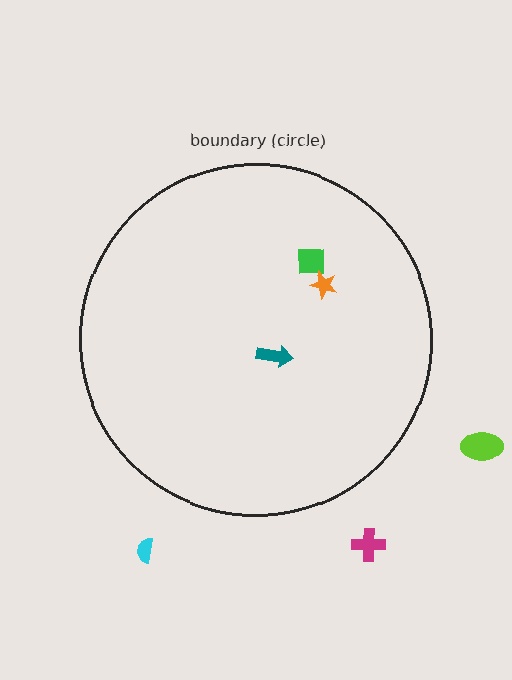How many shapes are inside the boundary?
3 inside, 3 outside.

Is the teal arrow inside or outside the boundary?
Inside.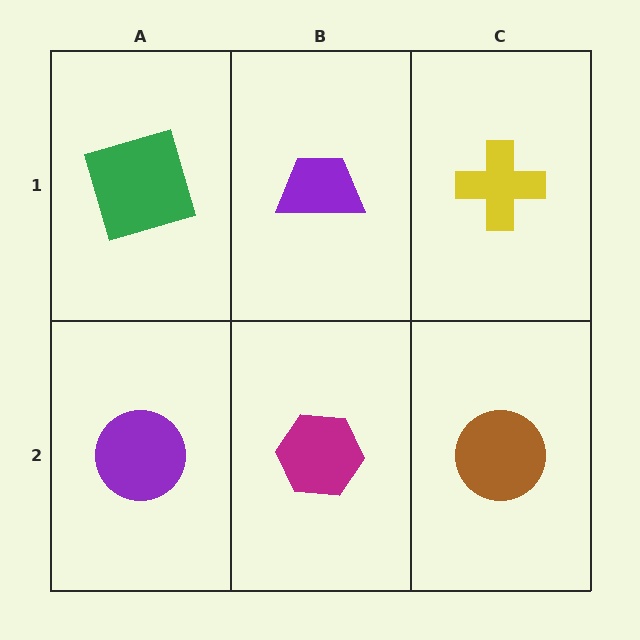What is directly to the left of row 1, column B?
A green square.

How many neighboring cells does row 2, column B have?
3.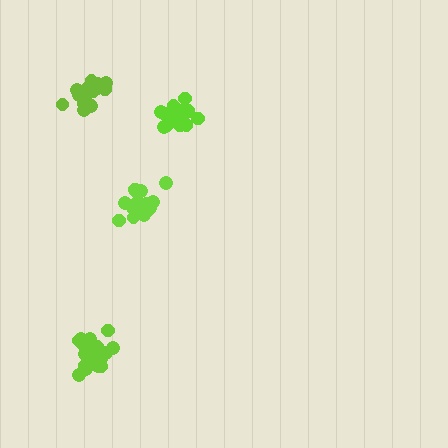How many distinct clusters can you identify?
There are 4 distinct clusters.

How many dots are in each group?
Group 1: 21 dots, Group 2: 20 dots, Group 3: 17 dots, Group 4: 18 dots (76 total).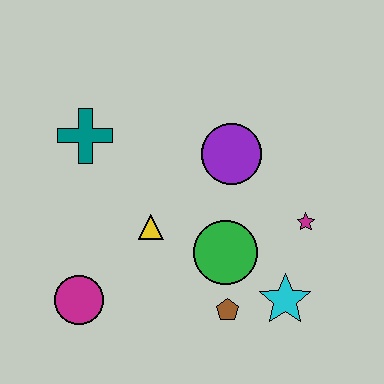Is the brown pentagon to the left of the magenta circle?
No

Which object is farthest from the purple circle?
The magenta circle is farthest from the purple circle.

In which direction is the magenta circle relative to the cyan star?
The magenta circle is to the left of the cyan star.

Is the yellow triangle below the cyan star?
No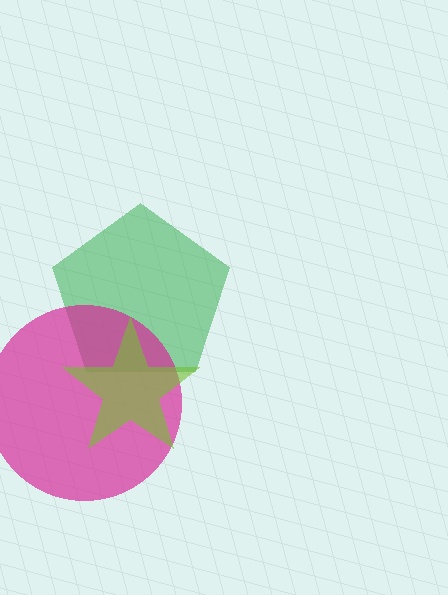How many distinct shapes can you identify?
There are 3 distinct shapes: a green pentagon, a magenta circle, a lime star.